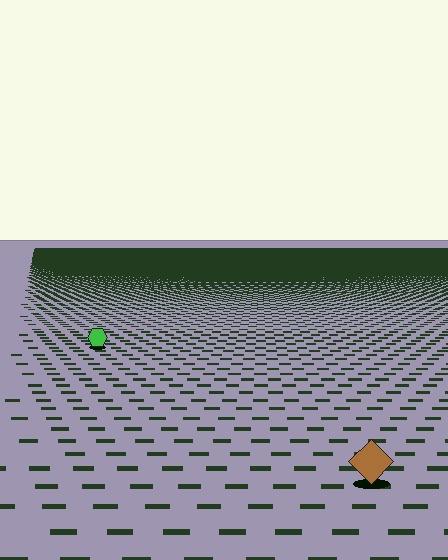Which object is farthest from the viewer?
The green hexagon is farthest from the viewer. It appears smaller and the ground texture around it is denser.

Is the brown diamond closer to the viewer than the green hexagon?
Yes. The brown diamond is closer — you can tell from the texture gradient: the ground texture is coarser near it.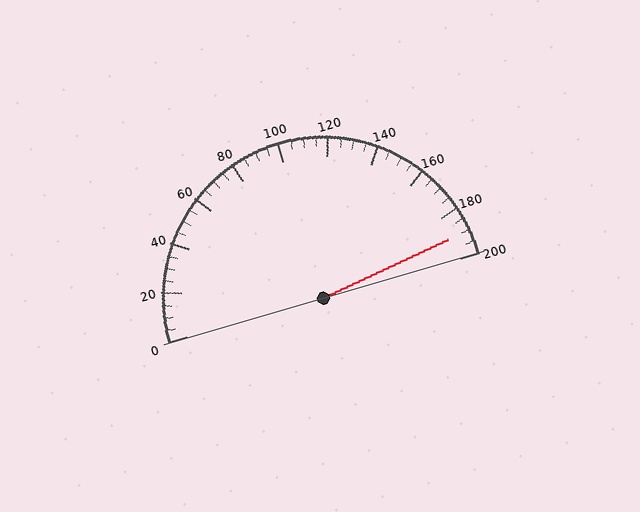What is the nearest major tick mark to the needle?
The nearest major tick mark is 200.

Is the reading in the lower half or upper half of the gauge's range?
The reading is in the upper half of the range (0 to 200).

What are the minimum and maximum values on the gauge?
The gauge ranges from 0 to 200.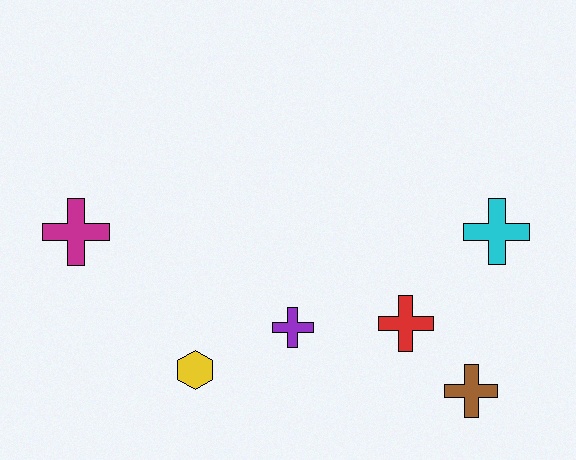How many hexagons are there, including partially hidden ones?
There is 1 hexagon.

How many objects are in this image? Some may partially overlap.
There are 6 objects.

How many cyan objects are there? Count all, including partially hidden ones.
There is 1 cyan object.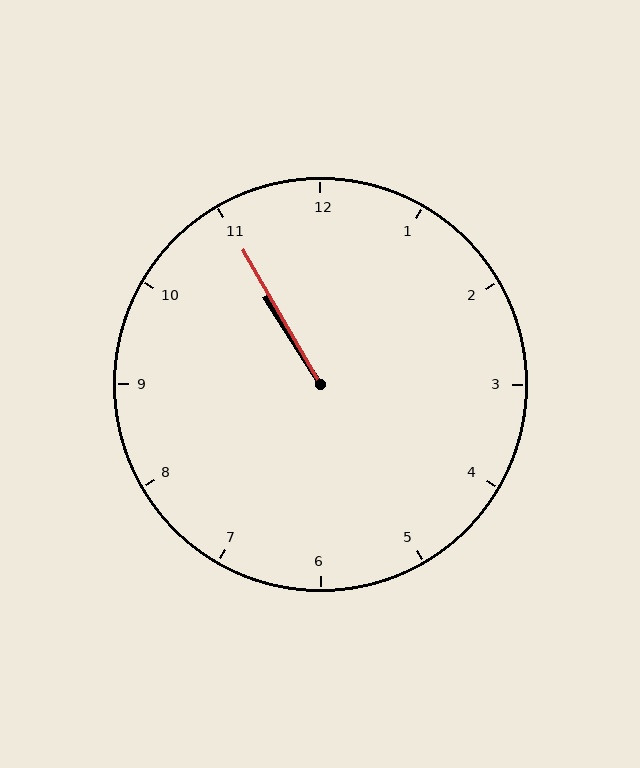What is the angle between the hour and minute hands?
Approximately 2 degrees.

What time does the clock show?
10:55.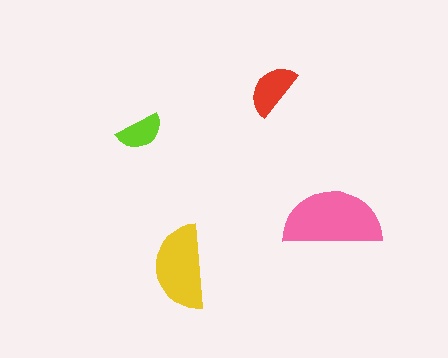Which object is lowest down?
The yellow semicircle is bottommost.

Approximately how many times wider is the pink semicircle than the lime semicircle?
About 2 times wider.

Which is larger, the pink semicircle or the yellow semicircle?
The pink one.